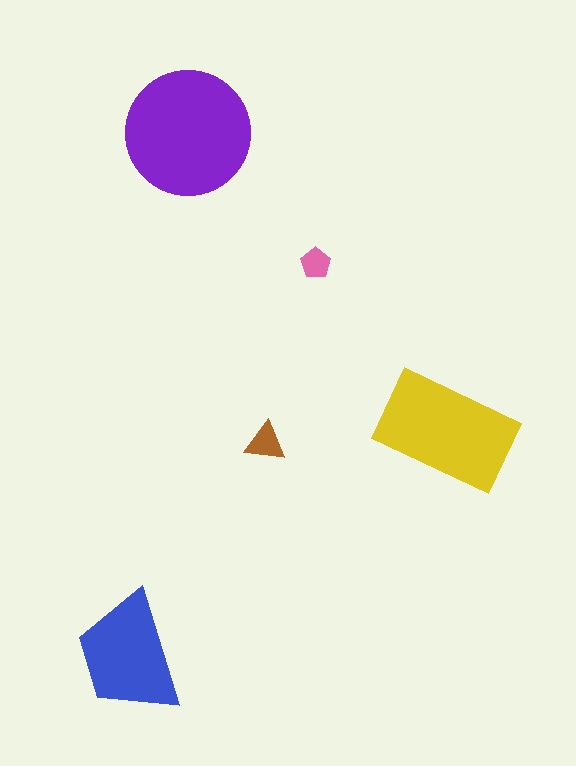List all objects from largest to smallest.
The purple circle, the yellow rectangle, the blue trapezoid, the brown triangle, the pink pentagon.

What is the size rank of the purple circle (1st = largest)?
1st.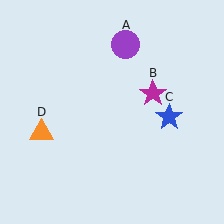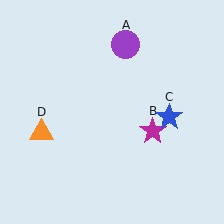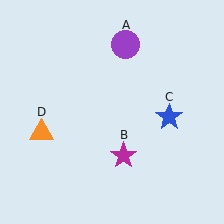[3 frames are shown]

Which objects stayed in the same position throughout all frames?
Purple circle (object A) and blue star (object C) and orange triangle (object D) remained stationary.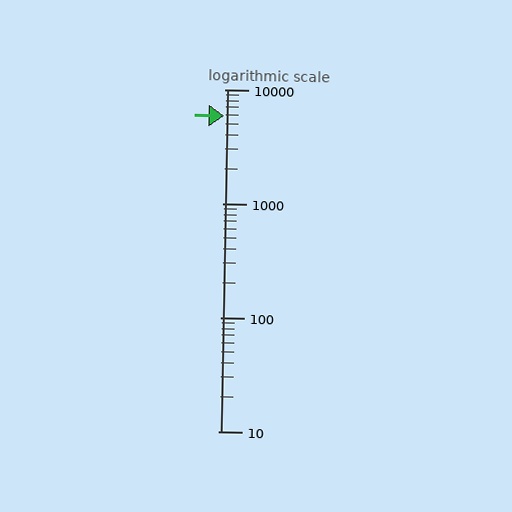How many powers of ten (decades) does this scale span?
The scale spans 3 decades, from 10 to 10000.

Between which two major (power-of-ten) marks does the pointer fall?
The pointer is between 1000 and 10000.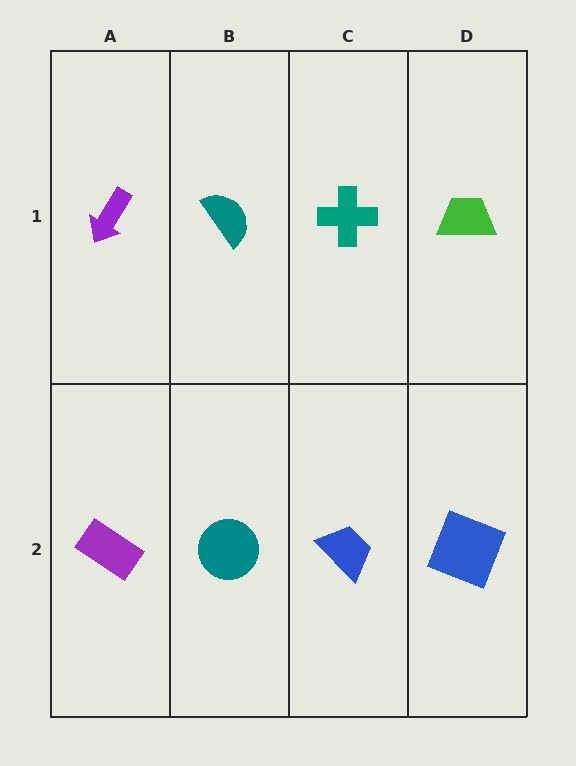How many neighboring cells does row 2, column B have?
3.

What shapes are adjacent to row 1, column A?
A purple rectangle (row 2, column A), a teal semicircle (row 1, column B).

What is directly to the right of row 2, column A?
A teal circle.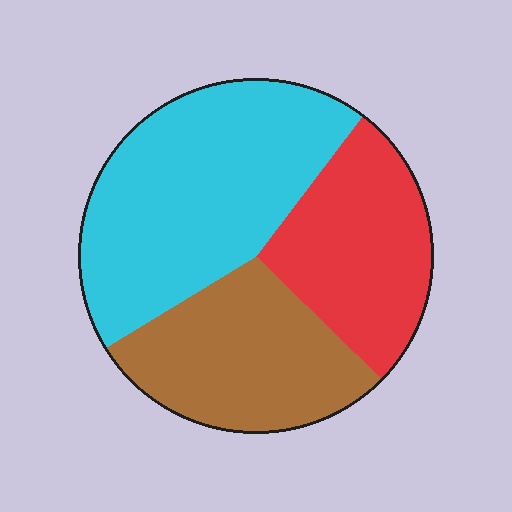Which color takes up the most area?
Cyan, at roughly 45%.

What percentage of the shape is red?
Red takes up about one quarter (1/4) of the shape.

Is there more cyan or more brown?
Cyan.